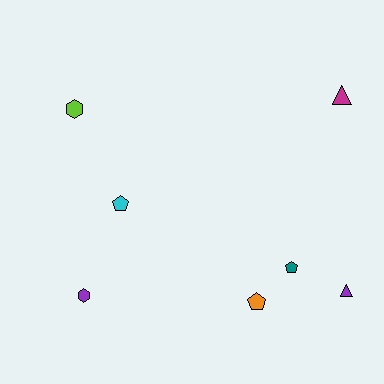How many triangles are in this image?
There are 2 triangles.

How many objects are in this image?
There are 7 objects.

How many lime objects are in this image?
There is 1 lime object.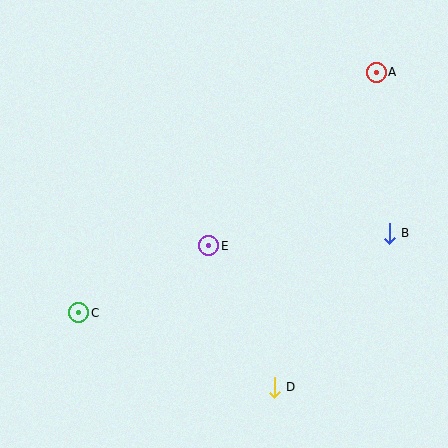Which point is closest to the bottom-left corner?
Point C is closest to the bottom-left corner.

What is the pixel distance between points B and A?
The distance between B and A is 161 pixels.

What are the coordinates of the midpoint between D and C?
The midpoint between D and C is at (177, 350).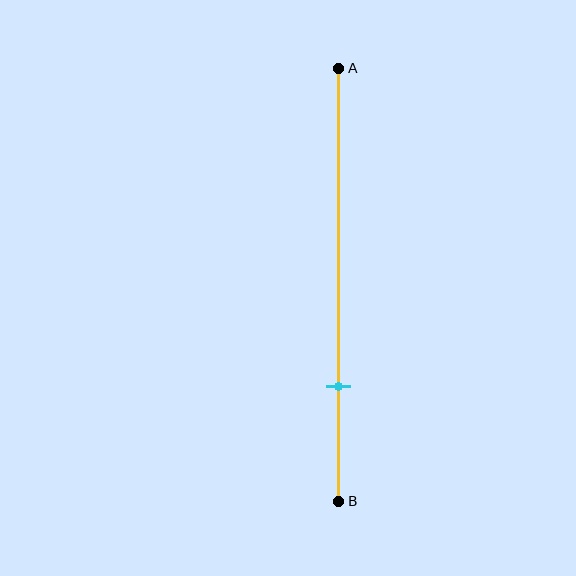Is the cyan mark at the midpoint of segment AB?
No, the mark is at about 75% from A, not at the 50% midpoint.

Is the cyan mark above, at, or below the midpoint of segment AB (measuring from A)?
The cyan mark is below the midpoint of segment AB.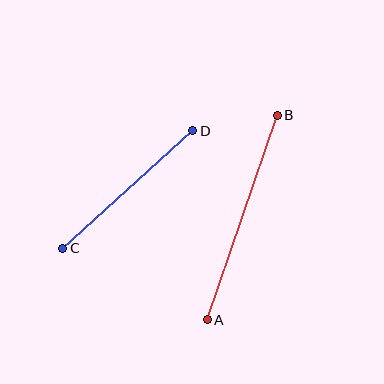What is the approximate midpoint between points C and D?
The midpoint is at approximately (128, 190) pixels.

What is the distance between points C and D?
The distance is approximately 175 pixels.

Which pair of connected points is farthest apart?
Points A and B are farthest apart.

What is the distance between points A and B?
The distance is approximately 216 pixels.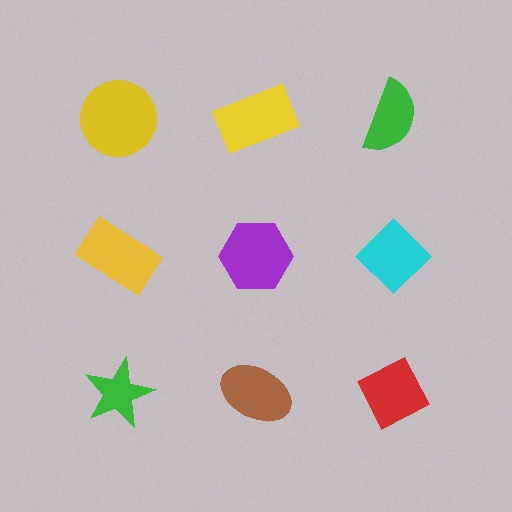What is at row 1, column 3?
A green semicircle.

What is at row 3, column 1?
A green star.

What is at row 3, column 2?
A brown ellipse.